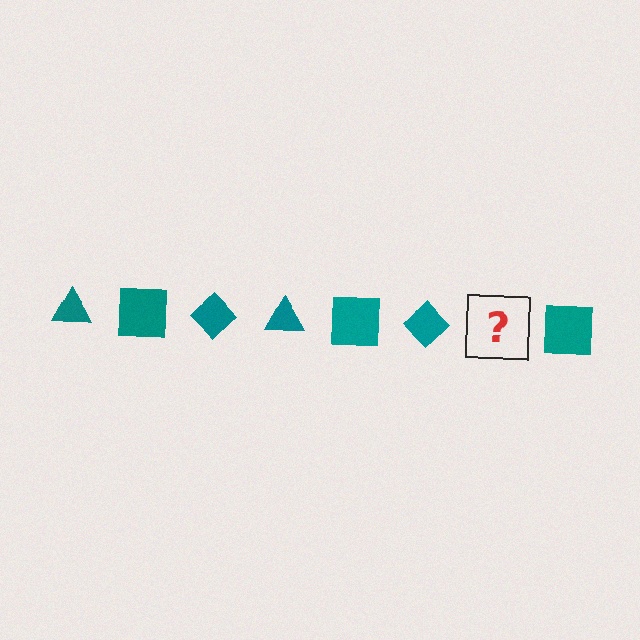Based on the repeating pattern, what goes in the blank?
The blank should be a teal triangle.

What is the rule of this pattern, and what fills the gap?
The rule is that the pattern cycles through triangle, square, diamond shapes in teal. The gap should be filled with a teal triangle.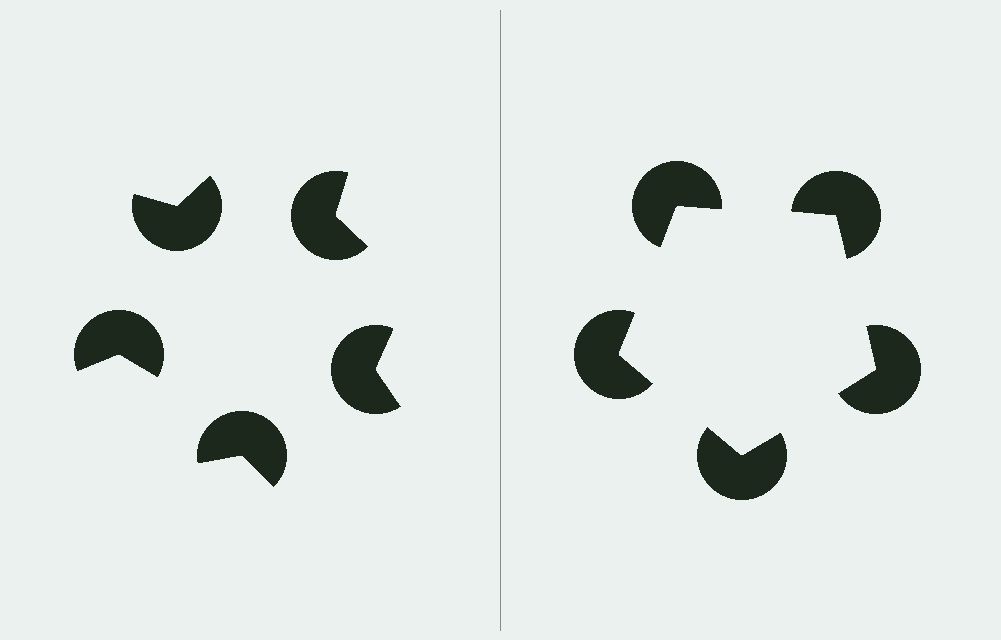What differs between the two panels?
The pac-man discs are positioned identically on both sides; only the wedge orientations differ. On the right they align to a pentagon; on the left they are misaligned.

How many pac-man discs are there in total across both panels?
10 — 5 on each side.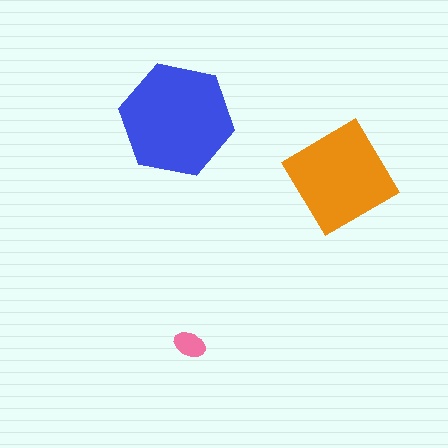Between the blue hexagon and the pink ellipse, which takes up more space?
The blue hexagon.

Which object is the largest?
The blue hexagon.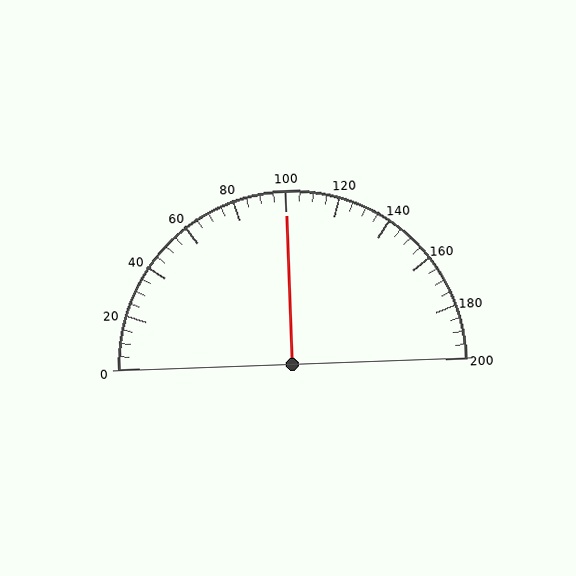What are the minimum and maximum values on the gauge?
The gauge ranges from 0 to 200.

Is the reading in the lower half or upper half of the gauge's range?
The reading is in the upper half of the range (0 to 200).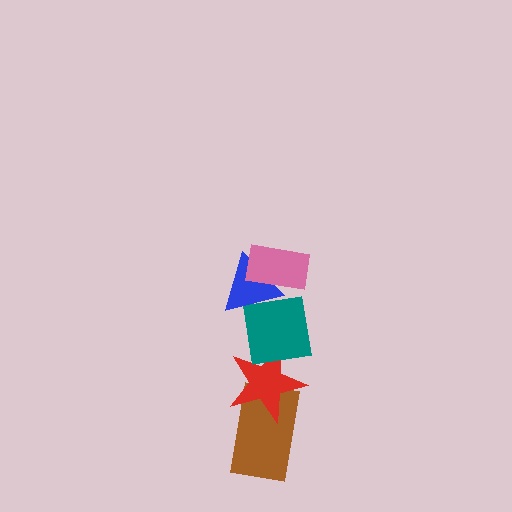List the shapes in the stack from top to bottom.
From top to bottom: the pink rectangle, the blue triangle, the teal square, the red star, the brown rectangle.